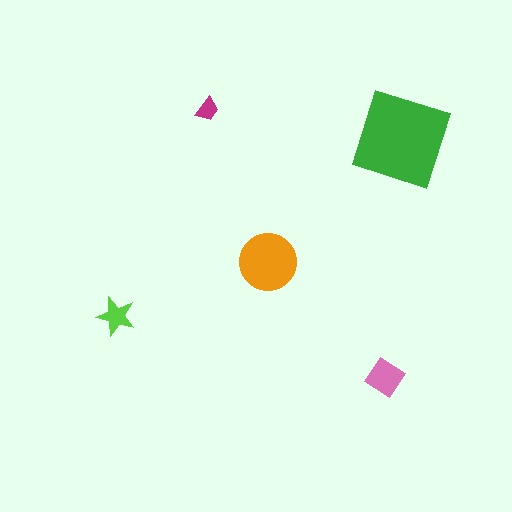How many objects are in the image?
There are 5 objects in the image.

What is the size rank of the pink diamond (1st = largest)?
3rd.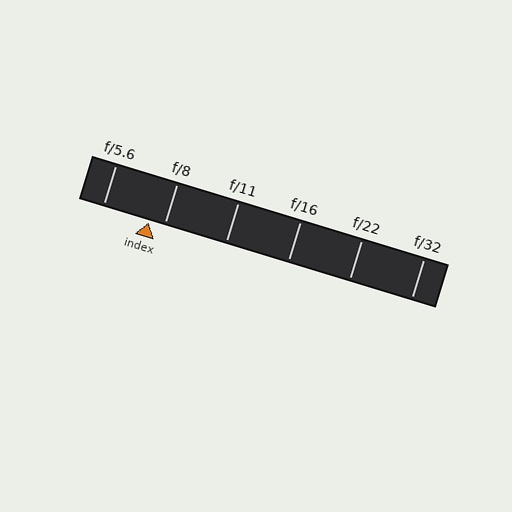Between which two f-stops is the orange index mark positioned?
The index mark is between f/5.6 and f/8.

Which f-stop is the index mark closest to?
The index mark is closest to f/8.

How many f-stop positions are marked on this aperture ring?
There are 6 f-stop positions marked.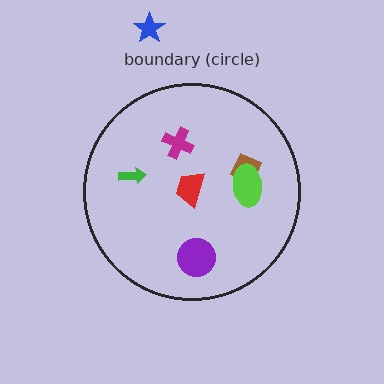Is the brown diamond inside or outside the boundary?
Inside.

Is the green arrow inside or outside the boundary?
Inside.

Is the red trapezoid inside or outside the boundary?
Inside.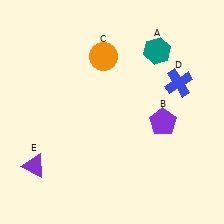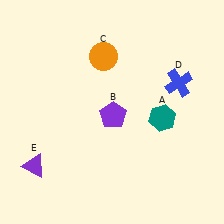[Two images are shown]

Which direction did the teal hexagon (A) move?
The teal hexagon (A) moved down.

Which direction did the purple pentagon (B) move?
The purple pentagon (B) moved left.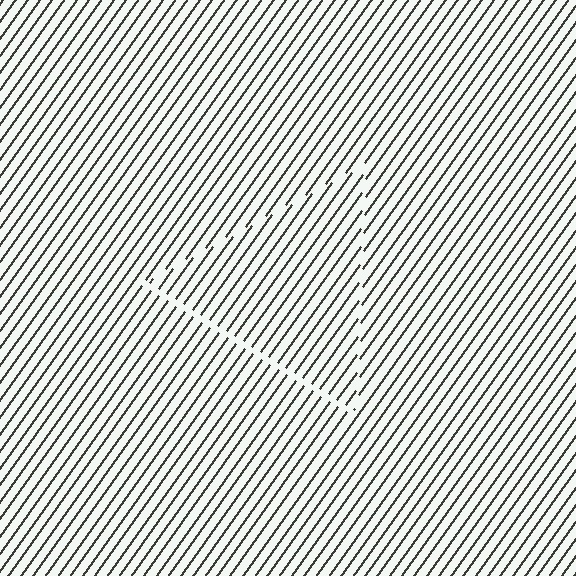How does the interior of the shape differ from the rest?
The interior of the shape contains the same grating, shifted by half a period — the contour is defined by the phase discontinuity where line-ends from the inner and outer gratings abut.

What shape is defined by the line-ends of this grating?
An illusory triangle. The interior of the shape contains the same grating, shifted by half a period — the contour is defined by the phase discontinuity where line-ends from the inner and outer gratings abut.